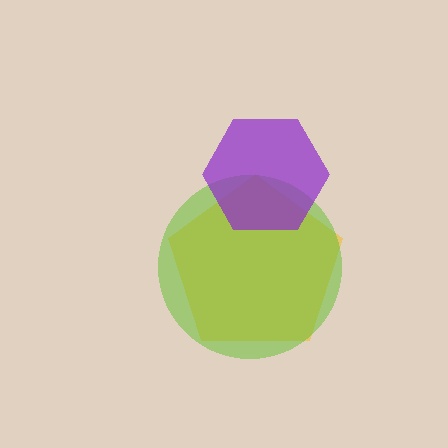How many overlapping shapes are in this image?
There are 3 overlapping shapes in the image.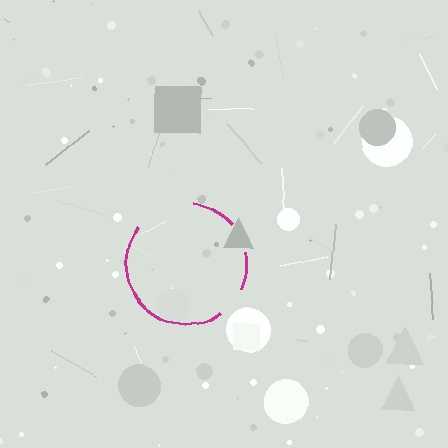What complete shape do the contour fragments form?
The contour fragments form a circle.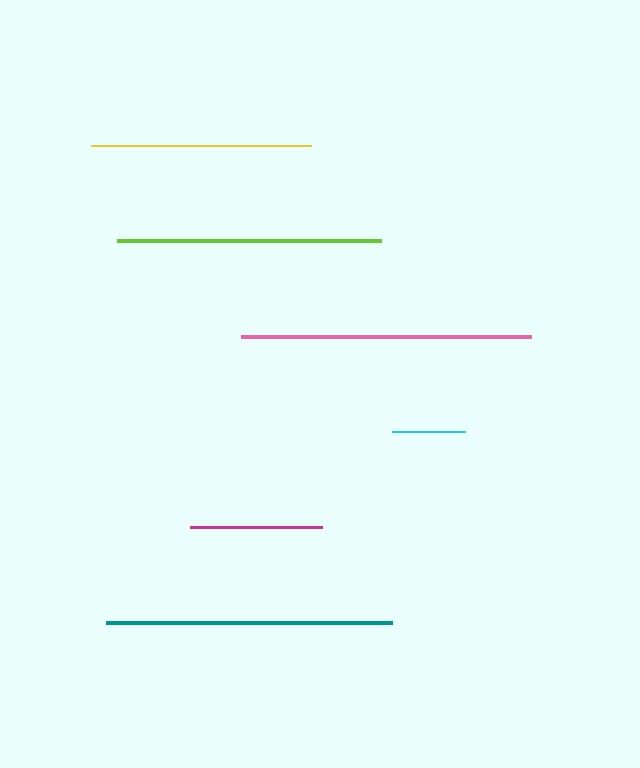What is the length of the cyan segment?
The cyan segment is approximately 73 pixels long.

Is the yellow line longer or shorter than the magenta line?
The yellow line is longer than the magenta line.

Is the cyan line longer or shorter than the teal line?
The teal line is longer than the cyan line.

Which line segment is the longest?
The pink line is the longest at approximately 290 pixels.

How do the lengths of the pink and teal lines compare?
The pink and teal lines are approximately the same length.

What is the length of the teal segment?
The teal segment is approximately 287 pixels long.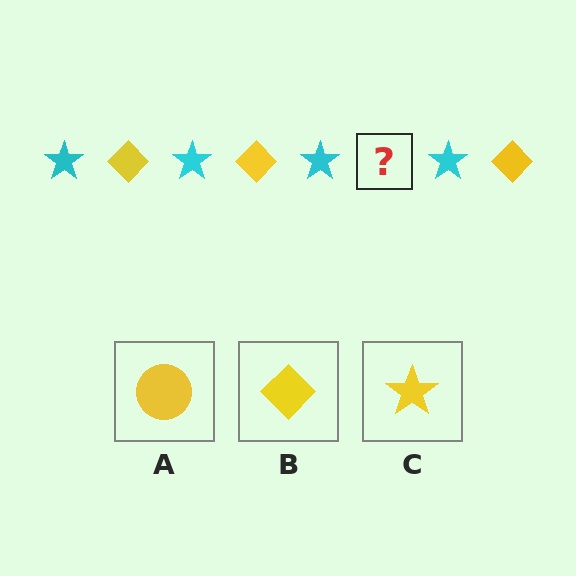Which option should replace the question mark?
Option B.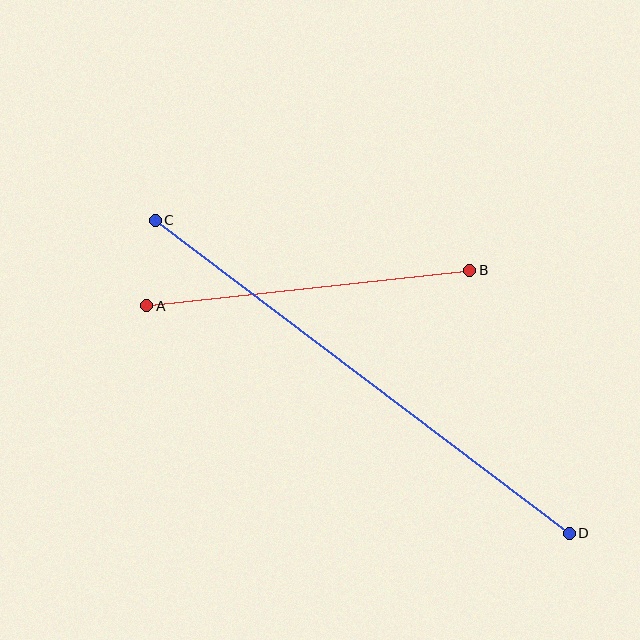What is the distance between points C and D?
The distance is approximately 519 pixels.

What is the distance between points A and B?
The distance is approximately 325 pixels.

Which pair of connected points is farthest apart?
Points C and D are farthest apart.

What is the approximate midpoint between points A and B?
The midpoint is at approximately (308, 288) pixels.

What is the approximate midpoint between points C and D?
The midpoint is at approximately (362, 377) pixels.